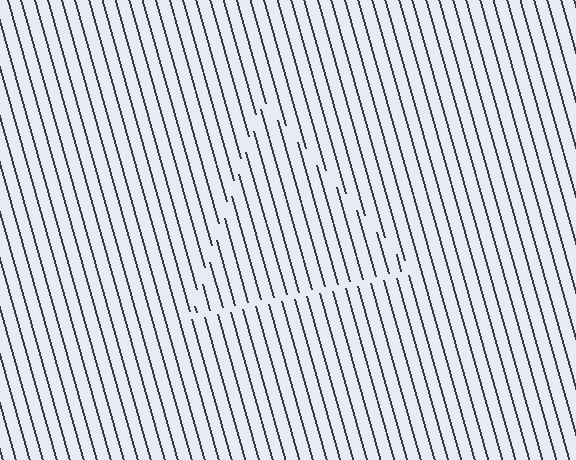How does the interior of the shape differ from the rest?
The interior of the shape contains the same grating, shifted by half a period — the contour is defined by the phase discontinuity where line-ends from the inner and outer gratings abut.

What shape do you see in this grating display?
An illusory triangle. The interior of the shape contains the same grating, shifted by half a period — the contour is defined by the phase discontinuity where line-ends from the inner and outer gratings abut.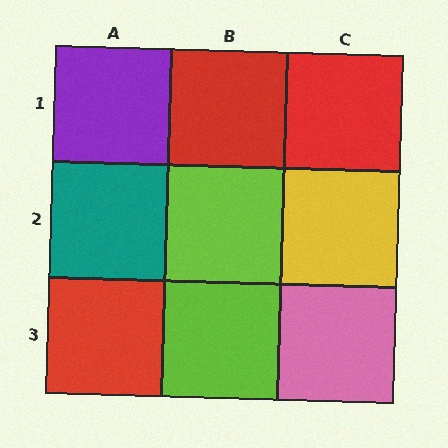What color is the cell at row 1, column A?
Purple.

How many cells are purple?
1 cell is purple.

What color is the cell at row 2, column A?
Teal.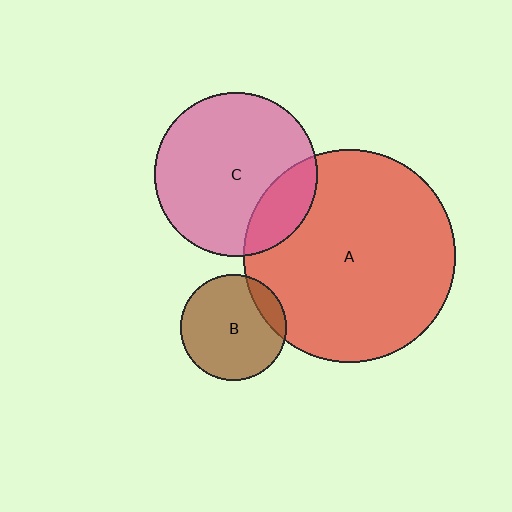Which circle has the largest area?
Circle A (red).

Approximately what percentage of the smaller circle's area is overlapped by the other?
Approximately 20%.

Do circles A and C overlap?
Yes.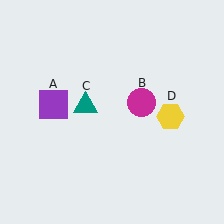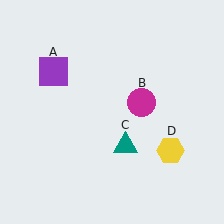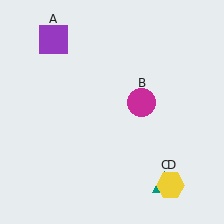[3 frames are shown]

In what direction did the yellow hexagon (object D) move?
The yellow hexagon (object D) moved down.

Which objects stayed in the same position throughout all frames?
Magenta circle (object B) remained stationary.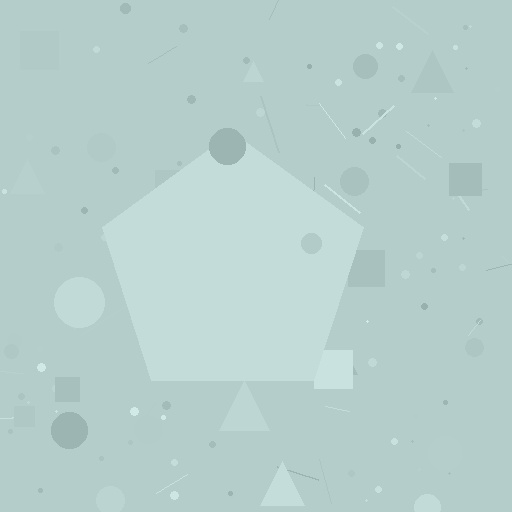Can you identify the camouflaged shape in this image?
The camouflaged shape is a pentagon.